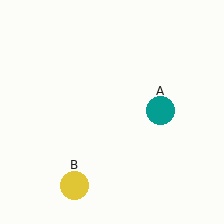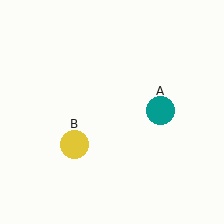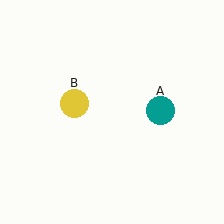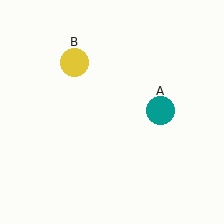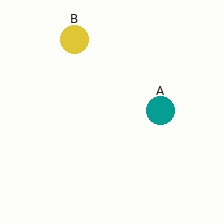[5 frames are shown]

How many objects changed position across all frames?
1 object changed position: yellow circle (object B).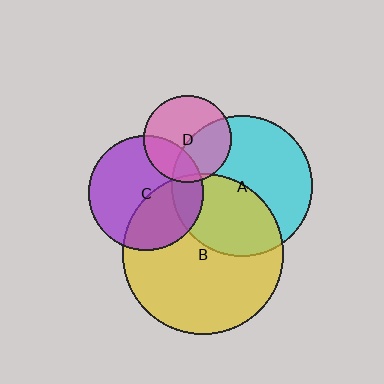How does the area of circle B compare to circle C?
Approximately 2.0 times.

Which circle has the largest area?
Circle B (yellow).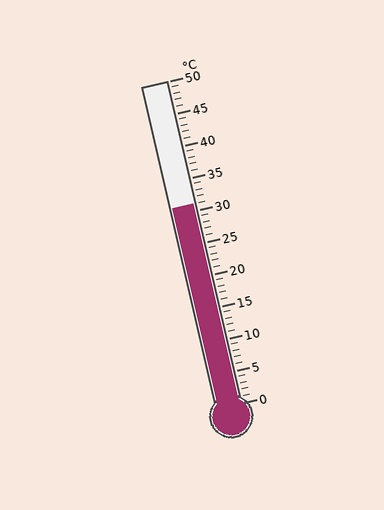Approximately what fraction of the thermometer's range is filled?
The thermometer is filled to approximately 60% of its range.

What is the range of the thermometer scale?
The thermometer scale ranges from 0°C to 50°C.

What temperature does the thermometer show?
The thermometer shows approximately 31°C.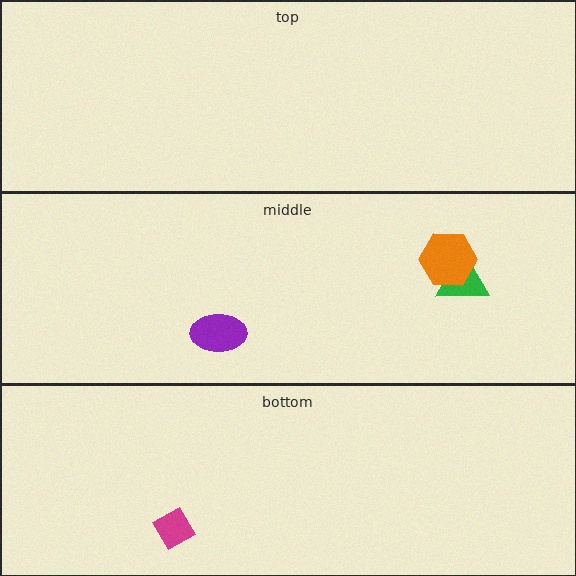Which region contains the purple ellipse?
The middle region.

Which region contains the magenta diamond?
The bottom region.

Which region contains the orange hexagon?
The middle region.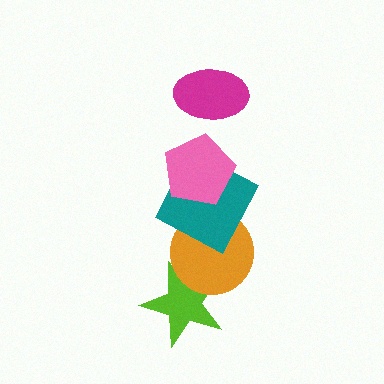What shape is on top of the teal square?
The pink pentagon is on top of the teal square.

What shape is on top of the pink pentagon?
The magenta ellipse is on top of the pink pentagon.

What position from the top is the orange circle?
The orange circle is 4th from the top.